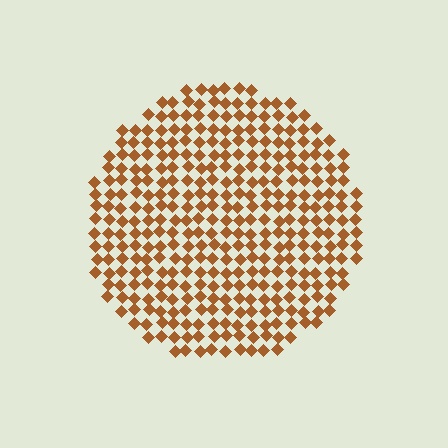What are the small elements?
The small elements are diamonds.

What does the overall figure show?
The overall figure shows a circle.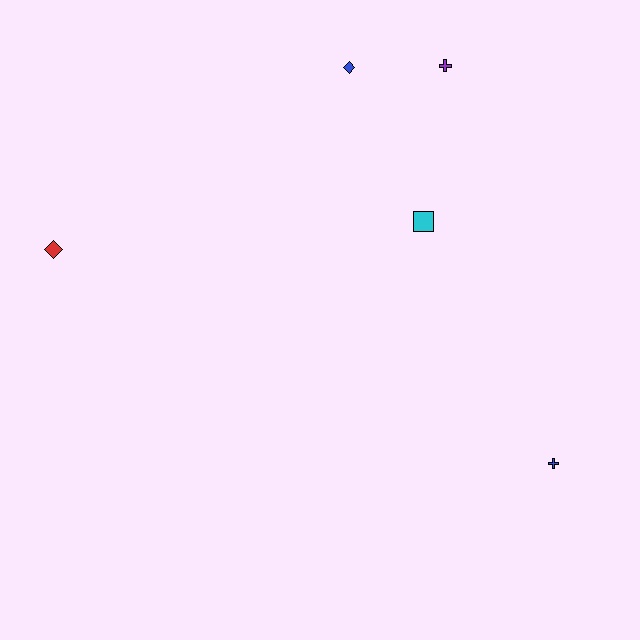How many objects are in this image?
There are 5 objects.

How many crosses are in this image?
There are 2 crosses.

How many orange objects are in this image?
There are no orange objects.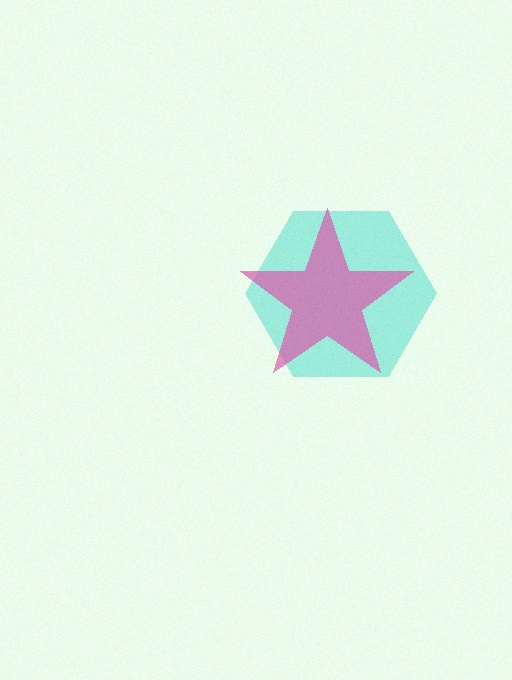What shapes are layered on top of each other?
The layered shapes are: a cyan hexagon, a pink star.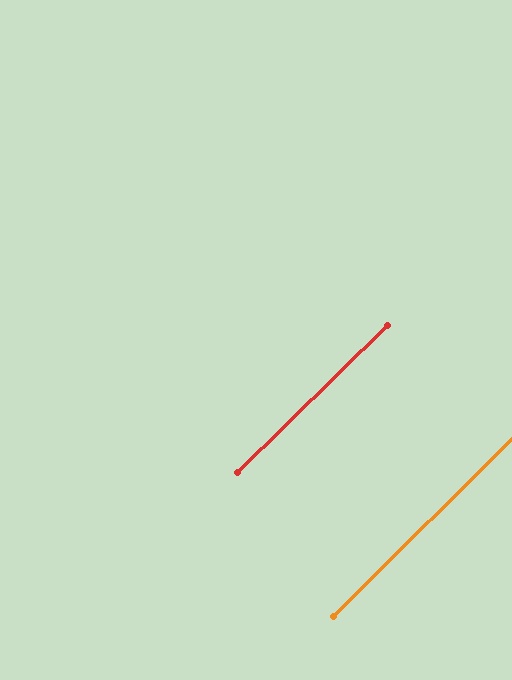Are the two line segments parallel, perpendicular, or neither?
Parallel — their directions differ by only 0.5°.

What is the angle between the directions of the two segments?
Approximately 1 degree.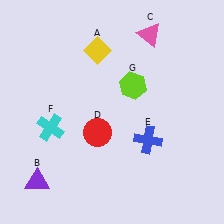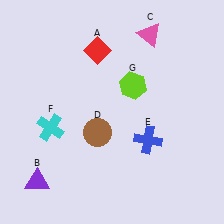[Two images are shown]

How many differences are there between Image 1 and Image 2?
There are 2 differences between the two images.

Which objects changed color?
A changed from yellow to red. D changed from red to brown.